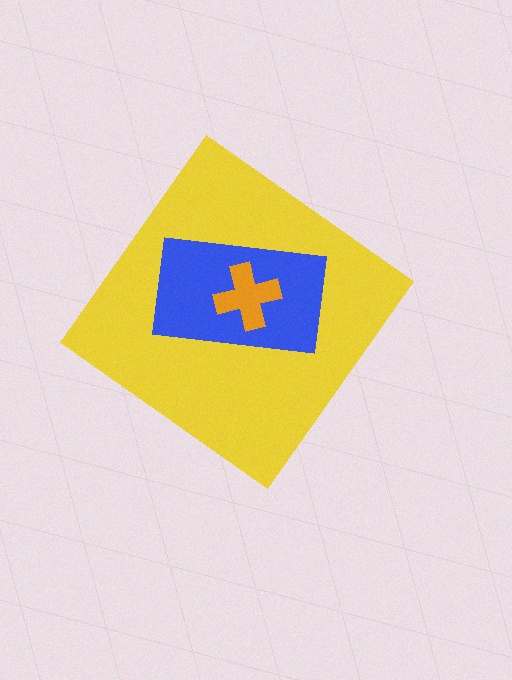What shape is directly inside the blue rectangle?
The orange cross.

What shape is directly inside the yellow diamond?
The blue rectangle.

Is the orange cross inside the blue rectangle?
Yes.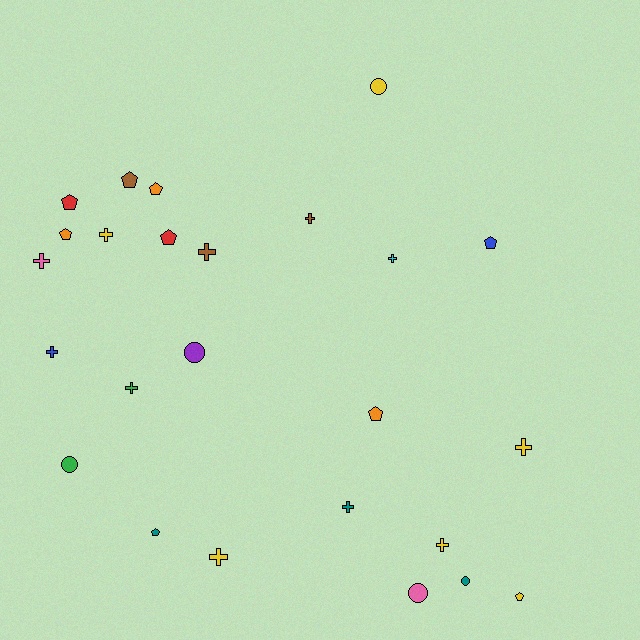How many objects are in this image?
There are 25 objects.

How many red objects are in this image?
There are 2 red objects.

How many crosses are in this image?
There are 11 crosses.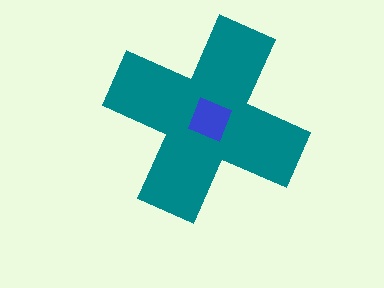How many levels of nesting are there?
2.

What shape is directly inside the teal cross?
The blue diamond.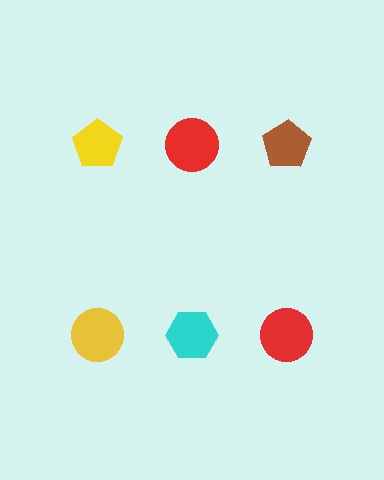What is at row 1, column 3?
A brown pentagon.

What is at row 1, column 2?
A red circle.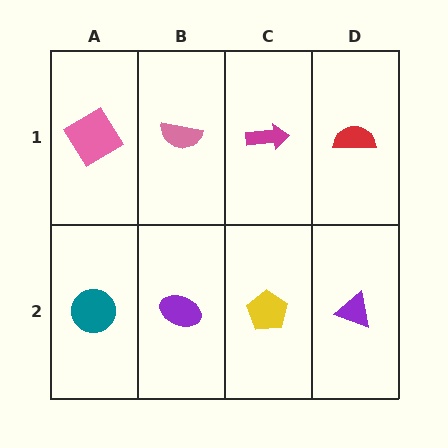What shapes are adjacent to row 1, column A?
A teal circle (row 2, column A), a pink semicircle (row 1, column B).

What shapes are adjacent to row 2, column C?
A magenta arrow (row 1, column C), a purple ellipse (row 2, column B), a purple triangle (row 2, column D).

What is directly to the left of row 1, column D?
A magenta arrow.